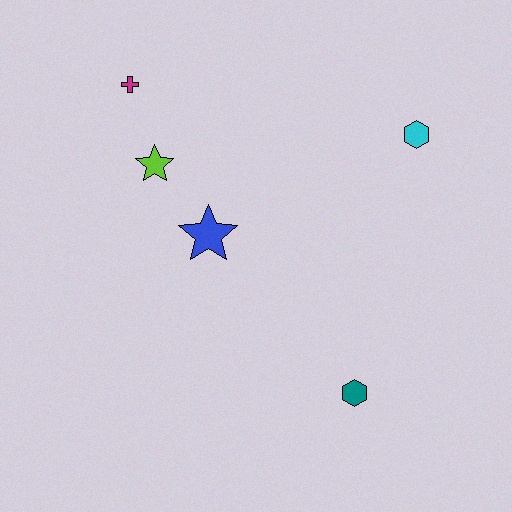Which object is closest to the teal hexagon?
The blue star is closest to the teal hexagon.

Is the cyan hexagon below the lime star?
No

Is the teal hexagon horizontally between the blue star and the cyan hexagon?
Yes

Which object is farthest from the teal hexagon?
The magenta cross is farthest from the teal hexagon.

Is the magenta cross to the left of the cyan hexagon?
Yes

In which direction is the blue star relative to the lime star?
The blue star is below the lime star.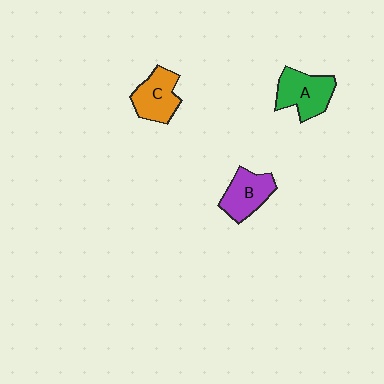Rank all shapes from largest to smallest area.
From largest to smallest: A (green), C (orange), B (purple).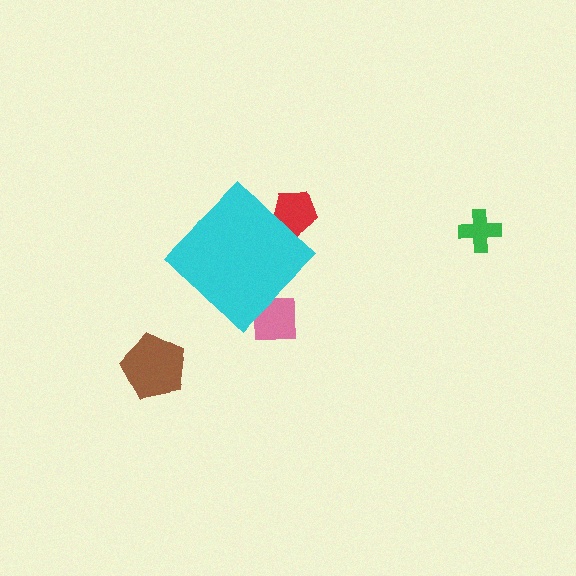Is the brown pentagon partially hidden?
No, the brown pentagon is fully visible.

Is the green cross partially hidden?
No, the green cross is fully visible.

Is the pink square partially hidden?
Yes, the pink square is partially hidden behind the cyan diamond.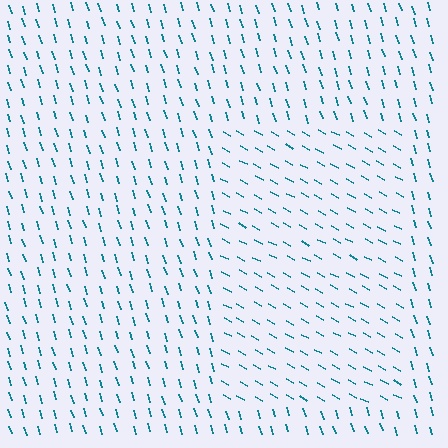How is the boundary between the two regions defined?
The boundary is defined purely by a change in line orientation (approximately 45 degrees difference). All lines are the same color and thickness.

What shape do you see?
I see a rectangle.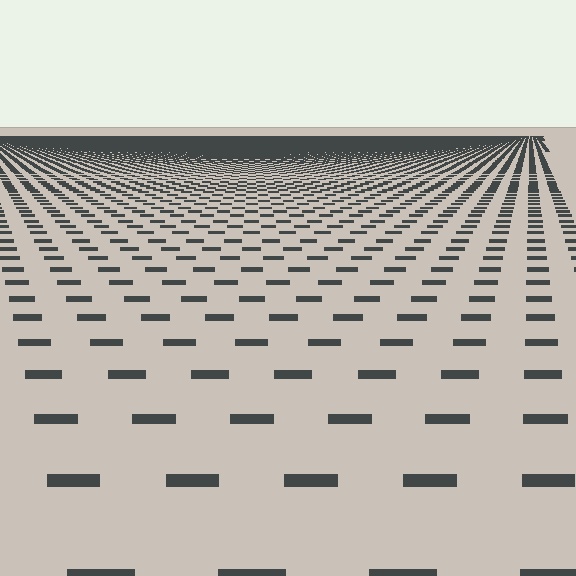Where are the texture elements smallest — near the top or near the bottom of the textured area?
Near the top.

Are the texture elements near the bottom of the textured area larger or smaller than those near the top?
Larger. Near the bottom, elements are closer to the viewer and appear at a bigger on-screen size.